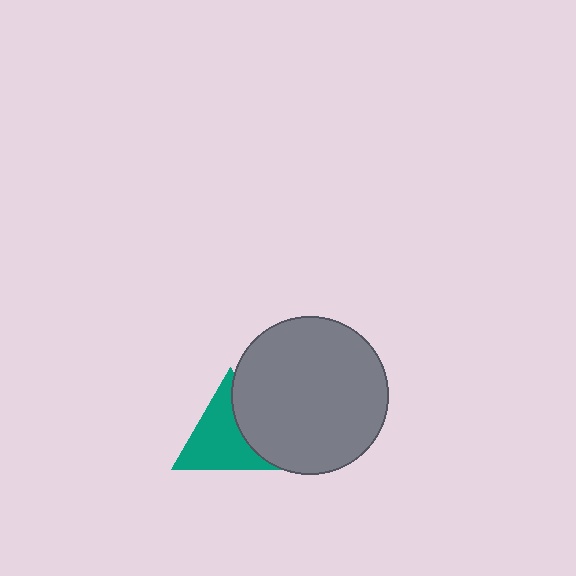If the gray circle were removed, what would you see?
You would see the complete teal triangle.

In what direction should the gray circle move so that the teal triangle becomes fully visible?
The gray circle should move right. That is the shortest direction to clear the overlap and leave the teal triangle fully visible.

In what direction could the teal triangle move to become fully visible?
The teal triangle could move left. That would shift it out from behind the gray circle entirely.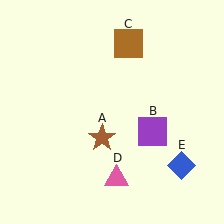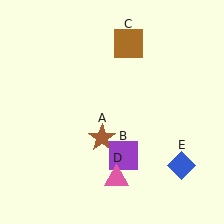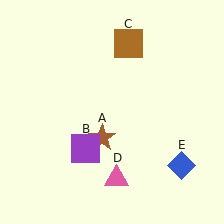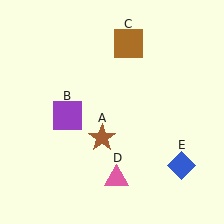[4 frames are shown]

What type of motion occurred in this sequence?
The purple square (object B) rotated clockwise around the center of the scene.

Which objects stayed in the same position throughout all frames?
Brown star (object A) and brown square (object C) and pink triangle (object D) and blue diamond (object E) remained stationary.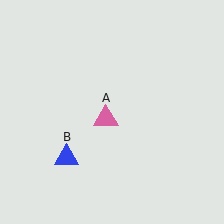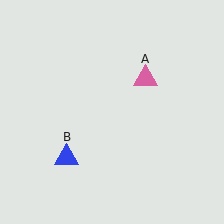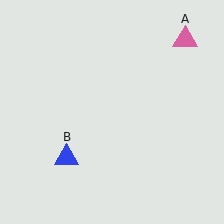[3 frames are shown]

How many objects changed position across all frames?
1 object changed position: pink triangle (object A).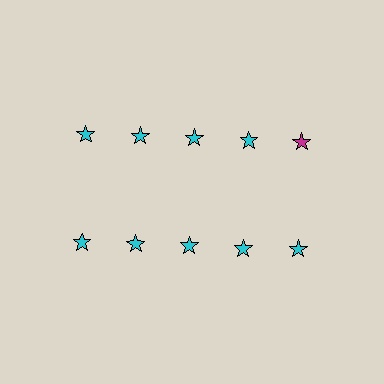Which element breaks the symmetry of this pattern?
The magenta star in the top row, rightmost column breaks the symmetry. All other shapes are cyan stars.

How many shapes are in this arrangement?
There are 10 shapes arranged in a grid pattern.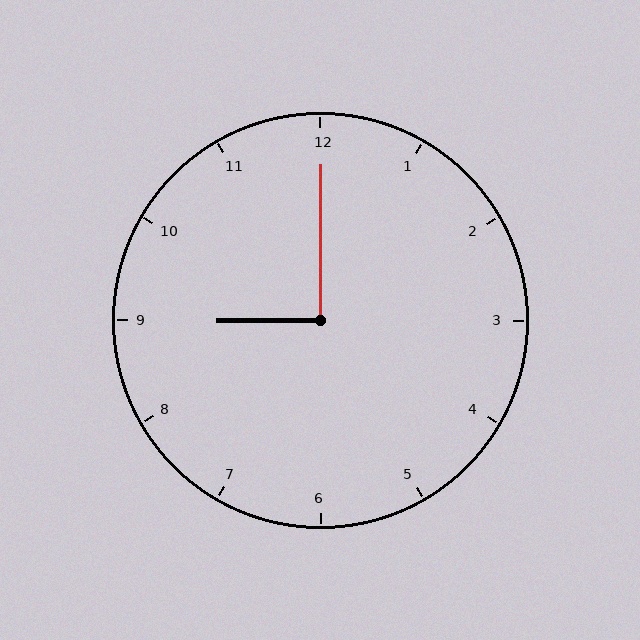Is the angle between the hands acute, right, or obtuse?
It is right.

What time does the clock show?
9:00.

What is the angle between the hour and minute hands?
Approximately 90 degrees.